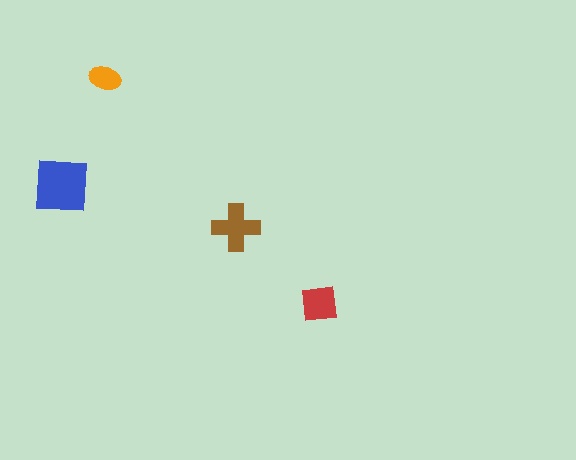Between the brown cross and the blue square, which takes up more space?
The blue square.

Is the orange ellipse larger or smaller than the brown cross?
Smaller.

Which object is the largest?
The blue square.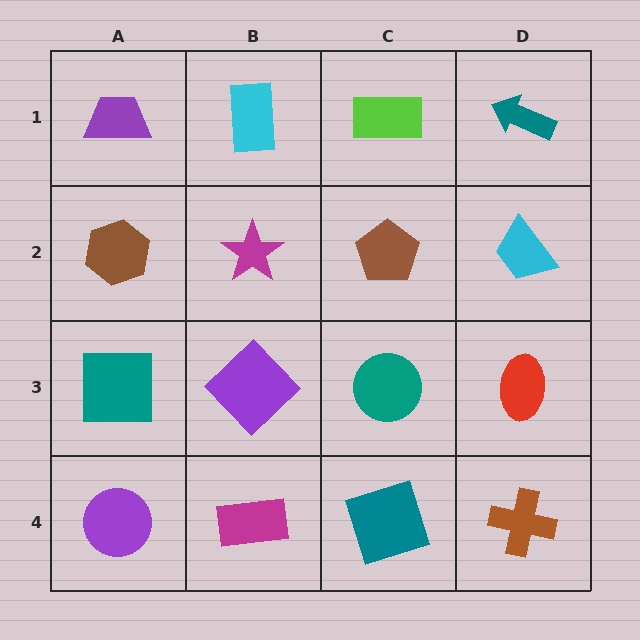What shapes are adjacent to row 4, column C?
A teal circle (row 3, column C), a magenta rectangle (row 4, column B), a brown cross (row 4, column D).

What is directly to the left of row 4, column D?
A teal square.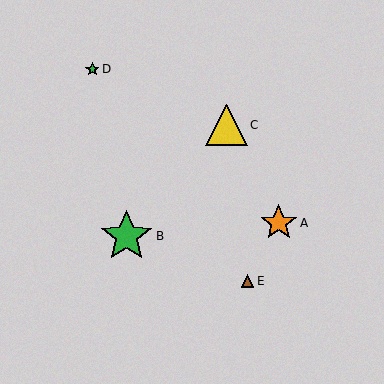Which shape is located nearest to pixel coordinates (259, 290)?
The brown triangle (labeled E) at (247, 281) is nearest to that location.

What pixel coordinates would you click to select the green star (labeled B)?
Click at (126, 236) to select the green star B.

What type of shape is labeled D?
Shape D is a green star.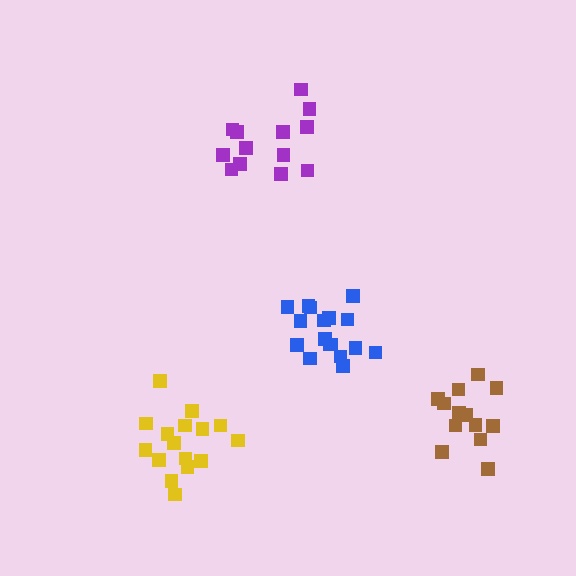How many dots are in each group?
Group 1: 17 dots, Group 2: 13 dots, Group 3: 17 dots, Group 4: 13 dots (60 total).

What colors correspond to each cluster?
The clusters are colored: yellow, brown, blue, purple.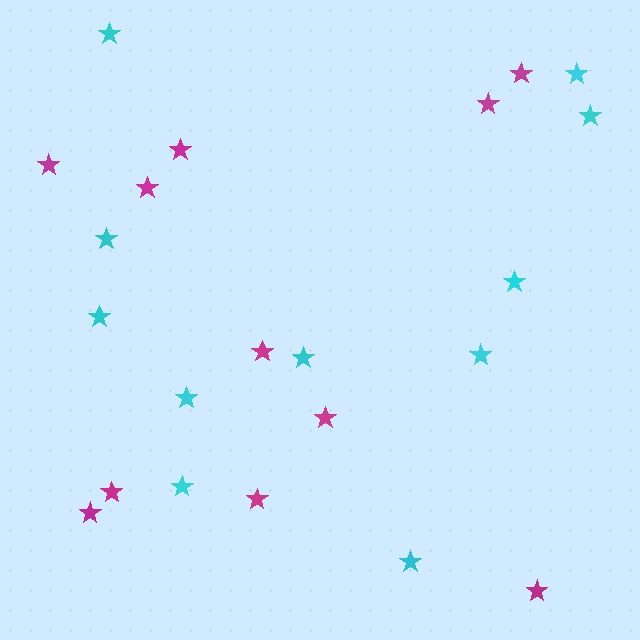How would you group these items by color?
There are 2 groups: one group of cyan stars (11) and one group of magenta stars (11).